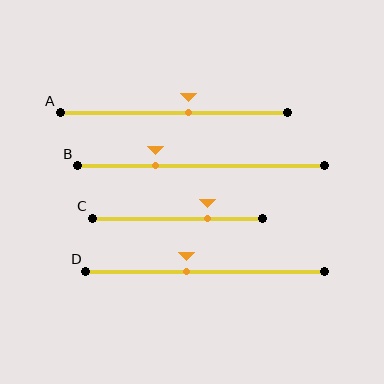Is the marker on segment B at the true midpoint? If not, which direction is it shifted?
No, the marker on segment B is shifted to the left by about 18% of the segment length.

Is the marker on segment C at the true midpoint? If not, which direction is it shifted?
No, the marker on segment C is shifted to the right by about 17% of the segment length.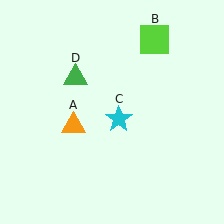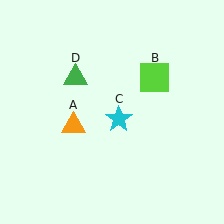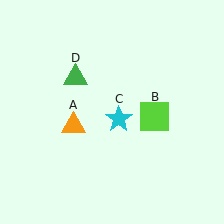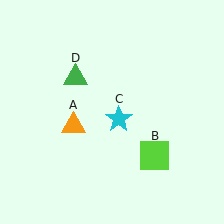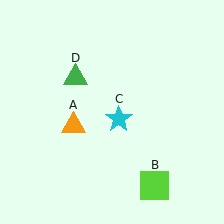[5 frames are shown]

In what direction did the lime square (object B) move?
The lime square (object B) moved down.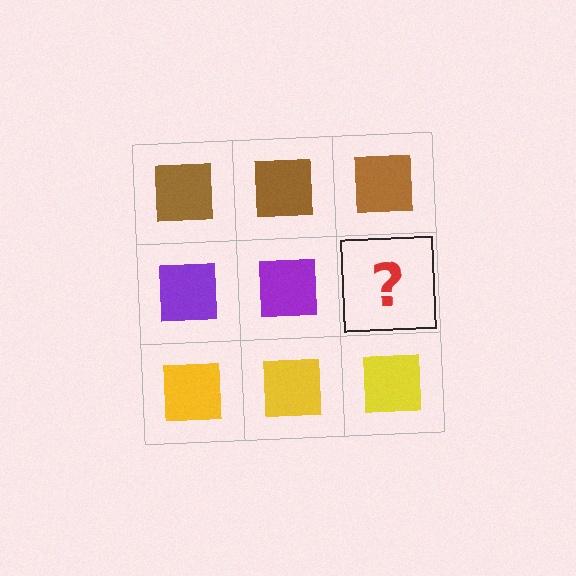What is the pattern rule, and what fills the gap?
The rule is that each row has a consistent color. The gap should be filled with a purple square.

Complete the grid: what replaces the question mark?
The question mark should be replaced with a purple square.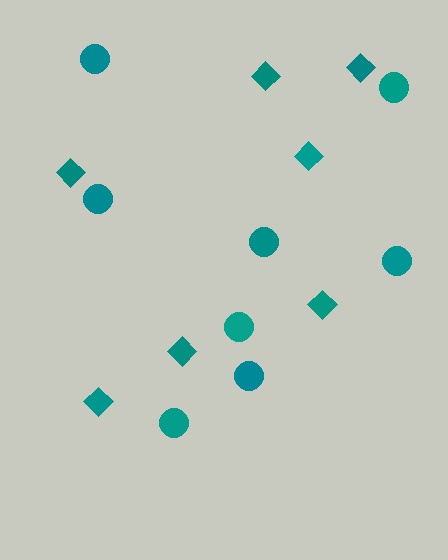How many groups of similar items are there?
There are 2 groups: one group of diamonds (7) and one group of circles (8).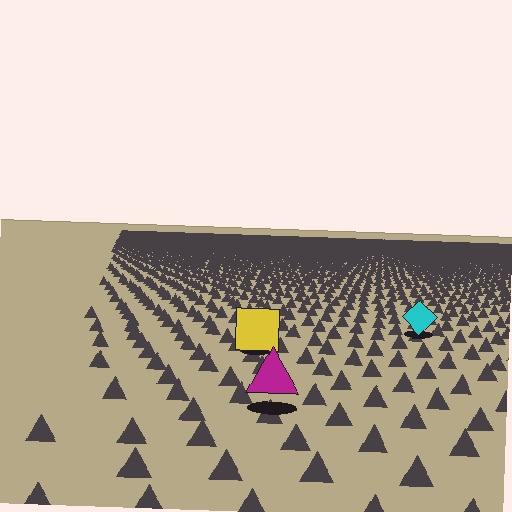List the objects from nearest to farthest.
From nearest to farthest: the magenta triangle, the yellow square, the cyan diamond.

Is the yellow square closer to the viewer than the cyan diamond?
Yes. The yellow square is closer — you can tell from the texture gradient: the ground texture is coarser near it.